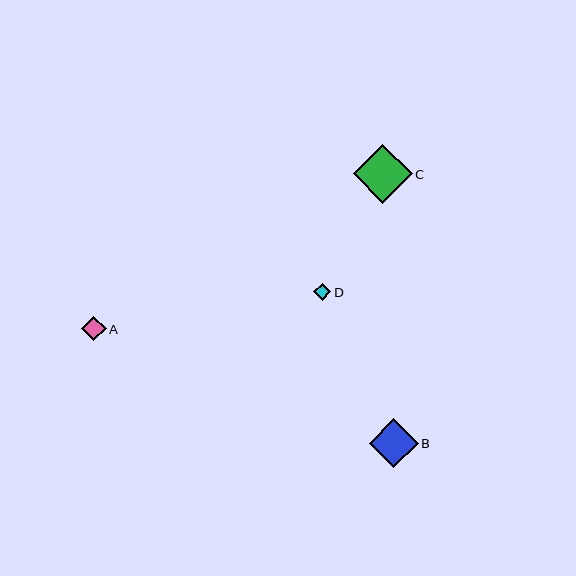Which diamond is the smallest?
Diamond D is the smallest with a size of approximately 17 pixels.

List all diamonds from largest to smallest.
From largest to smallest: C, B, A, D.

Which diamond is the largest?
Diamond C is the largest with a size of approximately 59 pixels.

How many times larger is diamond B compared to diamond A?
Diamond B is approximately 2.0 times the size of diamond A.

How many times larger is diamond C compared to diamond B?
Diamond C is approximately 1.2 times the size of diamond B.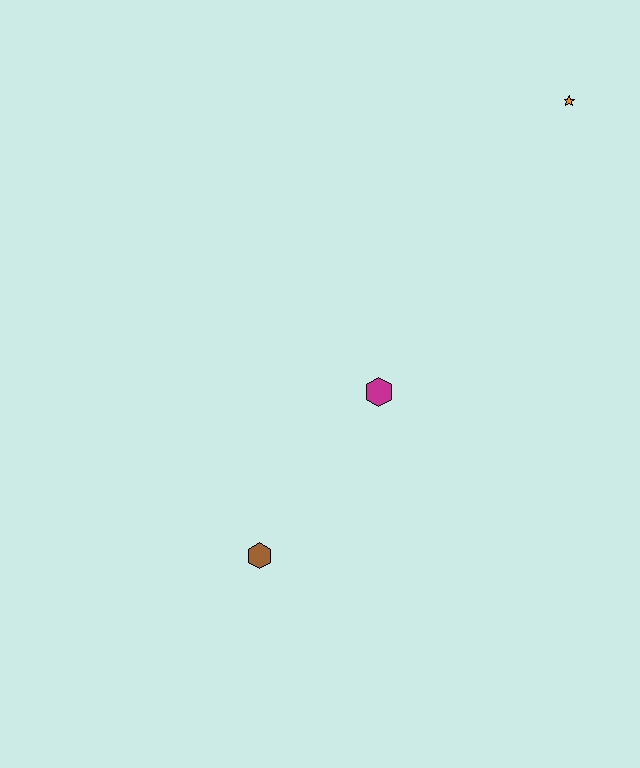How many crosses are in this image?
There are no crosses.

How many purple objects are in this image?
There are no purple objects.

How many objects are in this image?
There are 3 objects.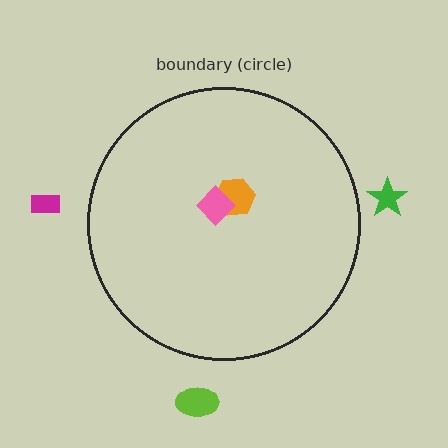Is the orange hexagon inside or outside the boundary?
Inside.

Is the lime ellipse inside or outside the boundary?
Outside.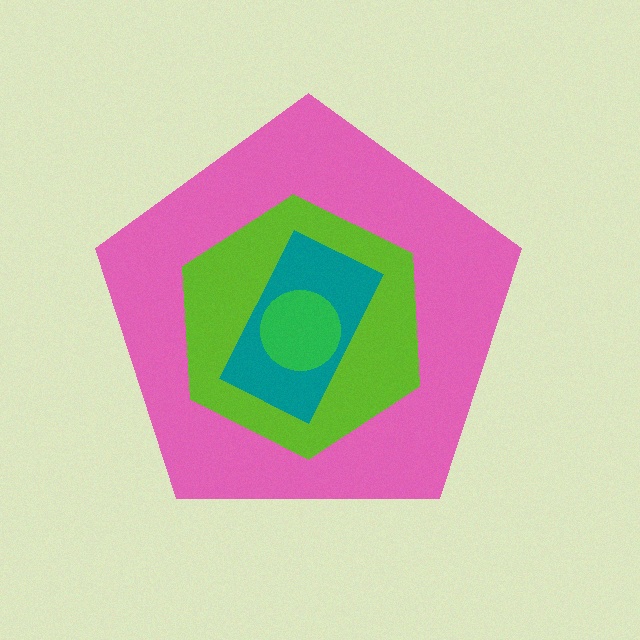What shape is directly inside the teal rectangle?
The green circle.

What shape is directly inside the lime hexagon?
The teal rectangle.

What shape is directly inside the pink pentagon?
The lime hexagon.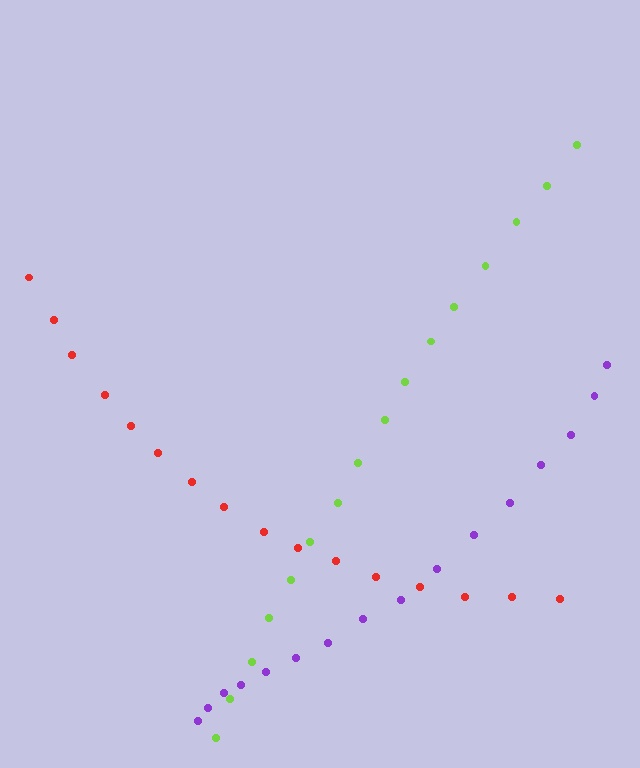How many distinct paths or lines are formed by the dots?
There are 3 distinct paths.